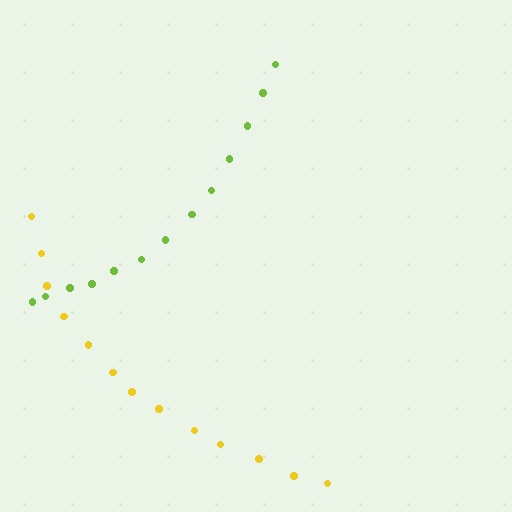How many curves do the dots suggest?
There are 2 distinct paths.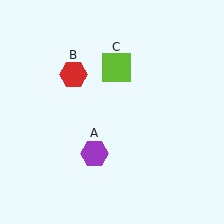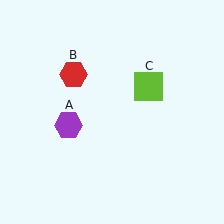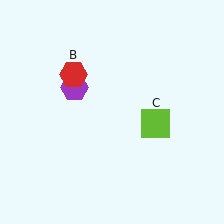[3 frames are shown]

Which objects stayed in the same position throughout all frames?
Red hexagon (object B) remained stationary.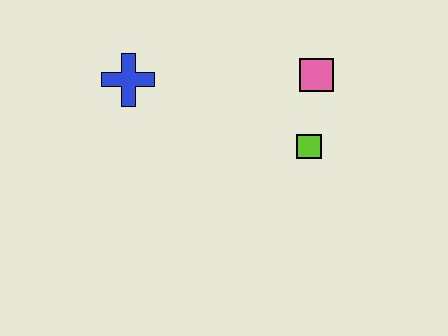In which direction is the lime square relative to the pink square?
The lime square is below the pink square.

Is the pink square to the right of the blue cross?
Yes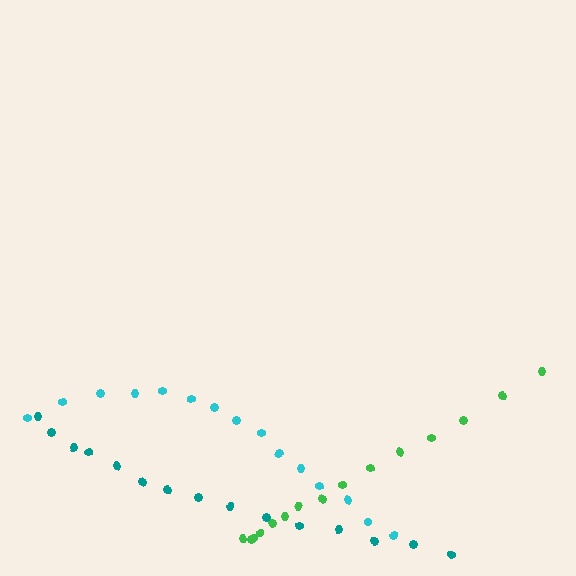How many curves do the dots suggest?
There are 3 distinct paths.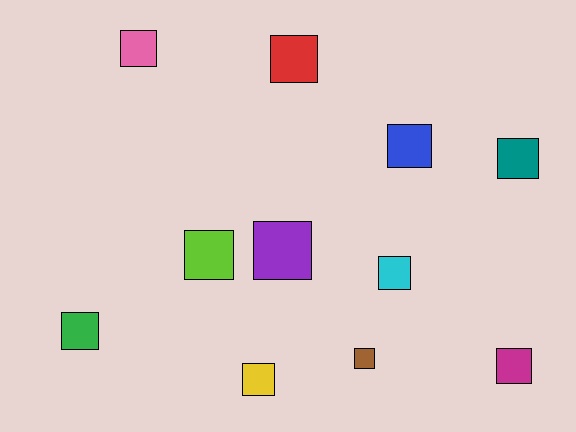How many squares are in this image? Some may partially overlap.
There are 11 squares.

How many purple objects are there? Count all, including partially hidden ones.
There is 1 purple object.